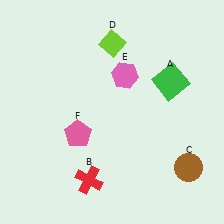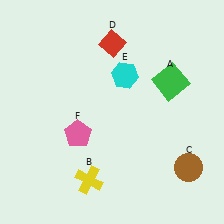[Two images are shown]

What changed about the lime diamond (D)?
In Image 1, D is lime. In Image 2, it changed to red.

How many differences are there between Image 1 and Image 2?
There are 3 differences between the two images.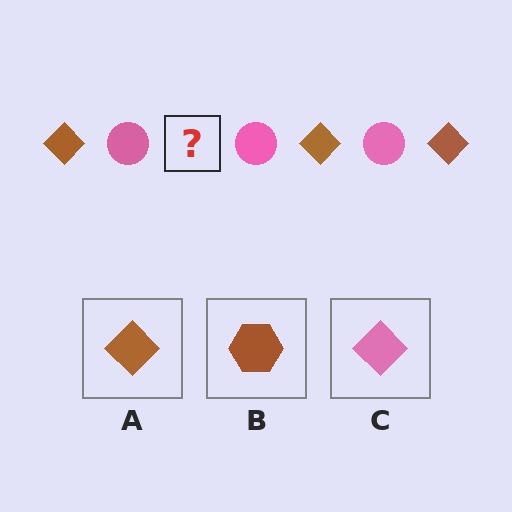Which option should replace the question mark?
Option A.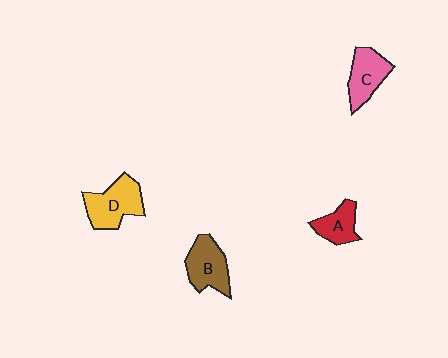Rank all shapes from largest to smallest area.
From largest to smallest: D (yellow), B (brown), C (pink), A (red).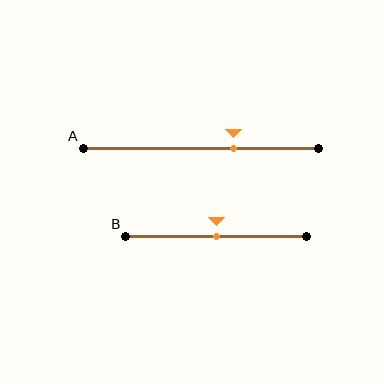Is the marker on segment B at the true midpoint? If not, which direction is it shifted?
Yes, the marker on segment B is at the true midpoint.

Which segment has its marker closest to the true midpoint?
Segment B has its marker closest to the true midpoint.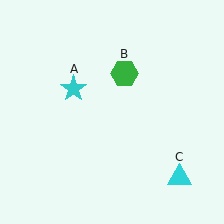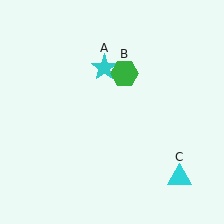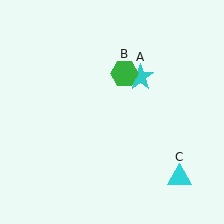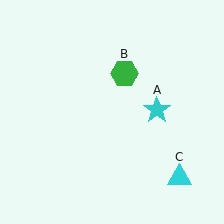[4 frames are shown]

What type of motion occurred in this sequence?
The cyan star (object A) rotated clockwise around the center of the scene.